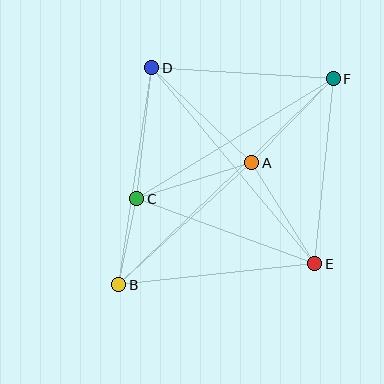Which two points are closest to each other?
Points B and C are closest to each other.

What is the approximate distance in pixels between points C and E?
The distance between C and E is approximately 189 pixels.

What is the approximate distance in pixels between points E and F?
The distance between E and F is approximately 186 pixels.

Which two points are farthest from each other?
Points B and F are farthest from each other.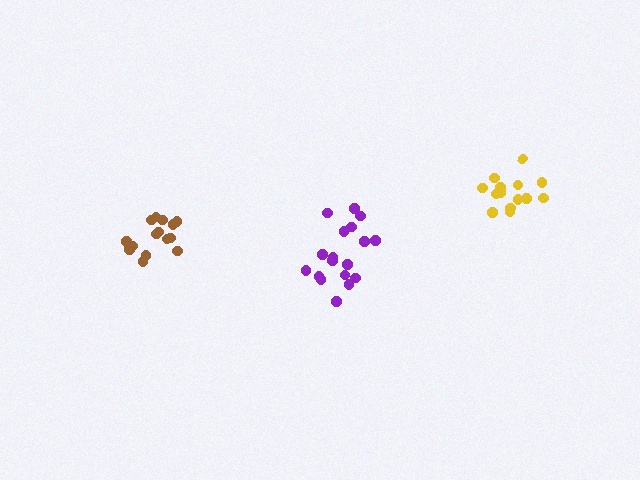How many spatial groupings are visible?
There are 3 spatial groupings.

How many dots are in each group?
Group 1: 15 dots, Group 2: 14 dots, Group 3: 18 dots (47 total).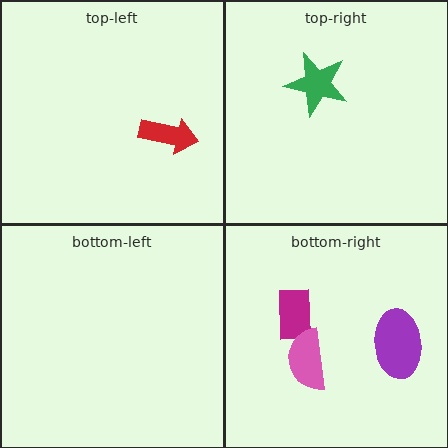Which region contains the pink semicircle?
The bottom-right region.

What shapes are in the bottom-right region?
The purple ellipse, the magenta rectangle, the pink semicircle.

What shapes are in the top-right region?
The green star.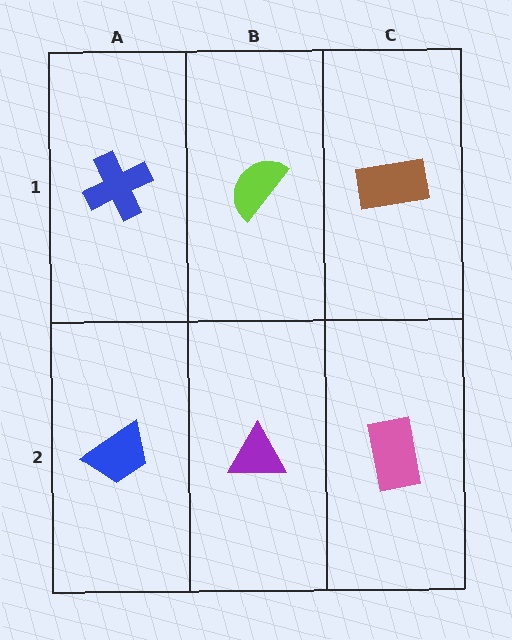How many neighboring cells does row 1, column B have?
3.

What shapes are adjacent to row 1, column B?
A purple triangle (row 2, column B), a blue cross (row 1, column A), a brown rectangle (row 1, column C).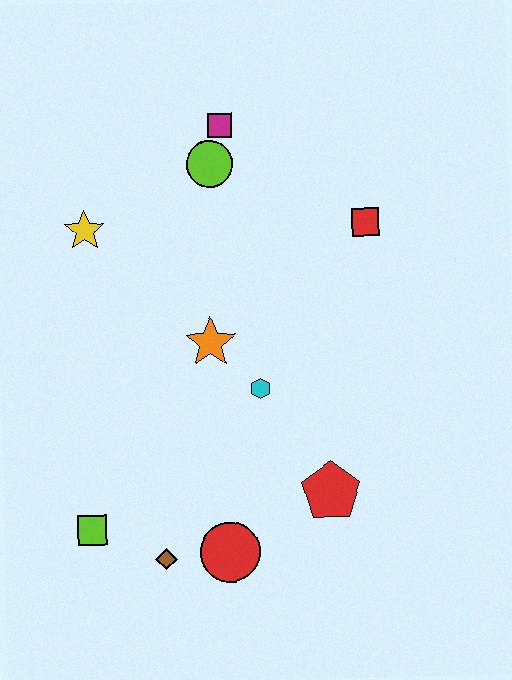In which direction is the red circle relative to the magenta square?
The red circle is below the magenta square.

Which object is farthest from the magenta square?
The brown diamond is farthest from the magenta square.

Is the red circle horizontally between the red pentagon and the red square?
No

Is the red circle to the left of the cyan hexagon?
Yes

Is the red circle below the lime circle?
Yes